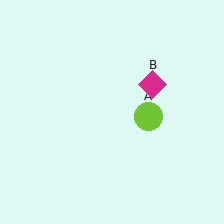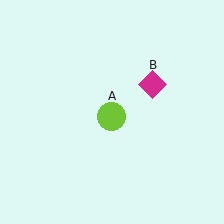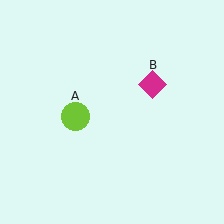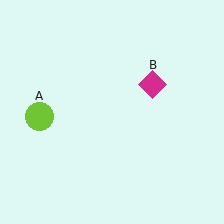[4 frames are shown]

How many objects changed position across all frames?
1 object changed position: lime circle (object A).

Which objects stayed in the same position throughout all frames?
Magenta diamond (object B) remained stationary.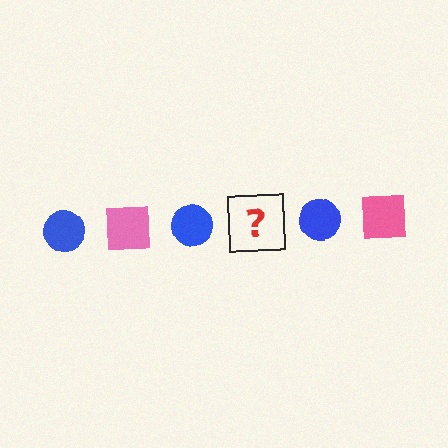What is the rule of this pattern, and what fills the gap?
The rule is that the pattern alternates between blue circle and pink square. The gap should be filled with a pink square.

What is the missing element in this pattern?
The missing element is a pink square.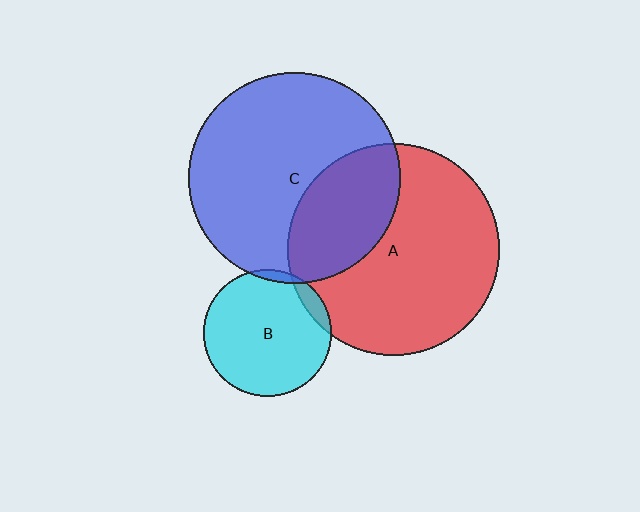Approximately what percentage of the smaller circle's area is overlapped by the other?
Approximately 30%.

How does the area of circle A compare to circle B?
Approximately 2.8 times.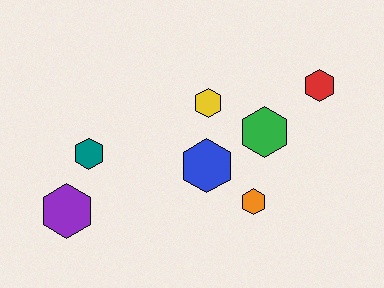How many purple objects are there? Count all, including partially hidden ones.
There is 1 purple object.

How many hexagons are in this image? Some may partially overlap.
There are 7 hexagons.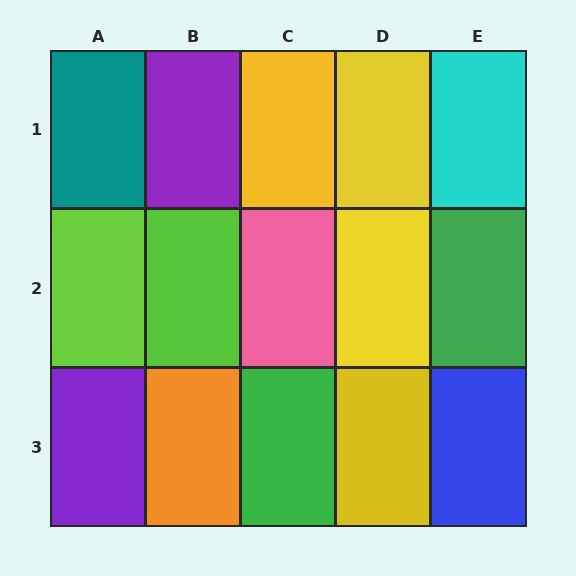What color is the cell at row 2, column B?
Lime.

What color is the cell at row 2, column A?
Lime.